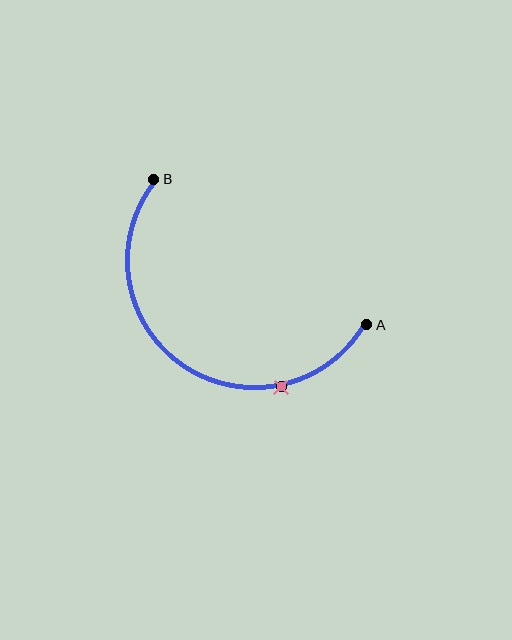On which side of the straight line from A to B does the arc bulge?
The arc bulges below and to the left of the straight line connecting A and B.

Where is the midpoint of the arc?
The arc midpoint is the point on the curve farthest from the straight line joining A and B. It sits below and to the left of that line.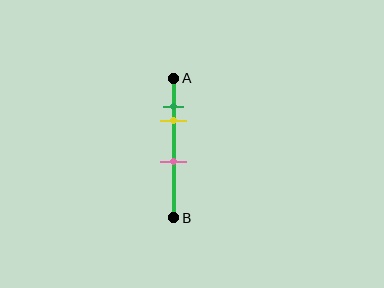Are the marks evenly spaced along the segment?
No, the marks are not evenly spaced.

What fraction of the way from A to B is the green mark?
The green mark is approximately 20% (0.2) of the way from A to B.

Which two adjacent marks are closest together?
The green and yellow marks are the closest adjacent pair.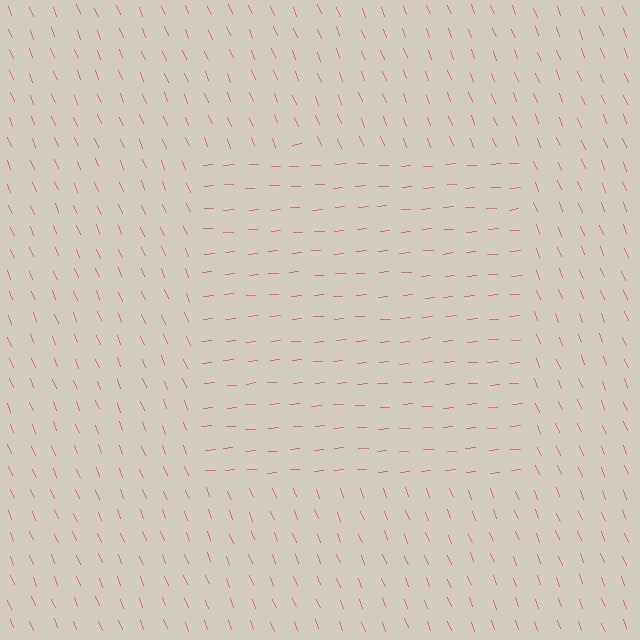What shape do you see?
I see a rectangle.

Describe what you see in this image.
The image is filled with small pink line segments. A rectangle region in the image has lines oriented differently from the surrounding lines, creating a visible texture boundary.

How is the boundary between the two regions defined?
The boundary is defined purely by a change in line orientation (approximately 72 degrees difference). All lines are the same color and thickness.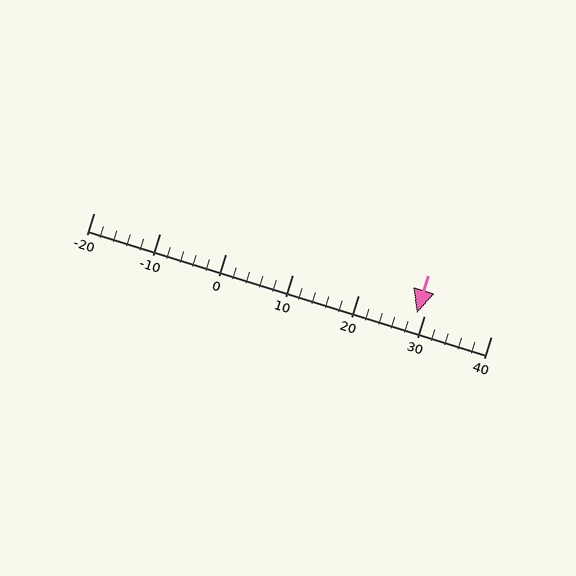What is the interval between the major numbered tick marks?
The major tick marks are spaced 10 units apart.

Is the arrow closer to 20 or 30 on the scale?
The arrow is closer to 30.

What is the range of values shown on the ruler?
The ruler shows values from -20 to 40.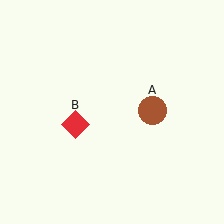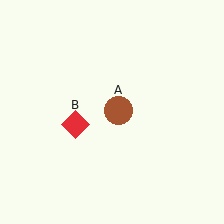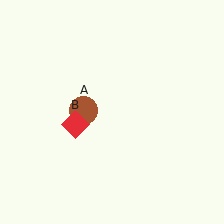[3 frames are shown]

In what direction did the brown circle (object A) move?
The brown circle (object A) moved left.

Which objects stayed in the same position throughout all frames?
Red diamond (object B) remained stationary.